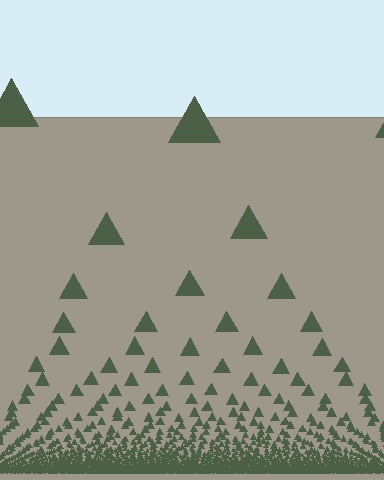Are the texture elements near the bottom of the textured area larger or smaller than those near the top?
Smaller. The gradient is inverted — elements near the bottom are smaller and denser.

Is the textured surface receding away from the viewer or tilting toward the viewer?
The surface appears to tilt toward the viewer. Texture elements get larger and sparser toward the top.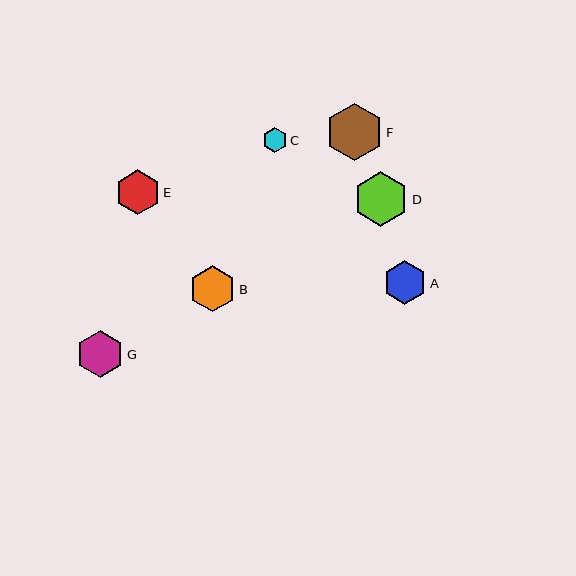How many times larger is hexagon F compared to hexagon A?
Hexagon F is approximately 1.3 times the size of hexagon A.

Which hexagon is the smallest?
Hexagon C is the smallest with a size of approximately 25 pixels.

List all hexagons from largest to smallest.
From largest to smallest: F, D, G, B, E, A, C.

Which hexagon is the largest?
Hexagon F is the largest with a size of approximately 58 pixels.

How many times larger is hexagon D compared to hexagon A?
Hexagon D is approximately 1.3 times the size of hexagon A.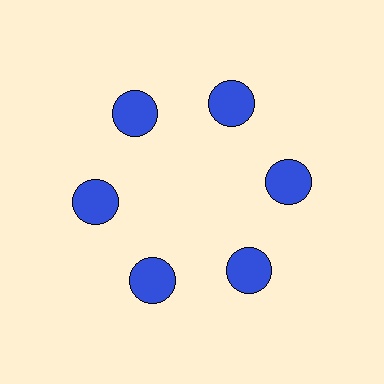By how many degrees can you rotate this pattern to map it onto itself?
The pattern maps onto itself every 60 degrees of rotation.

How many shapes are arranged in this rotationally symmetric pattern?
There are 6 shapes, arranged in 6 groups of 1.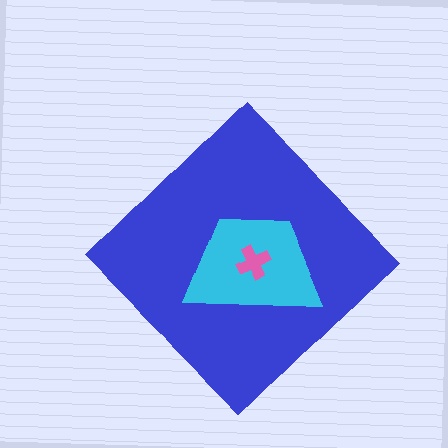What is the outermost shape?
The blue diamond.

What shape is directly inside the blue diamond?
The cyan trapezoid.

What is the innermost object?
The pink cross.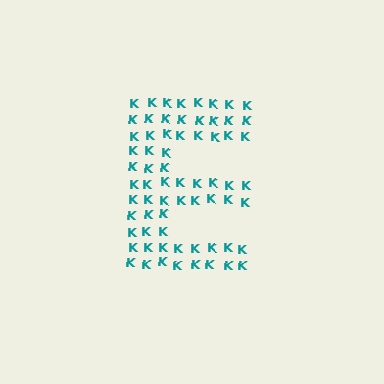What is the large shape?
The large shape is the letter E.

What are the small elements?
The small elements are letter K's.